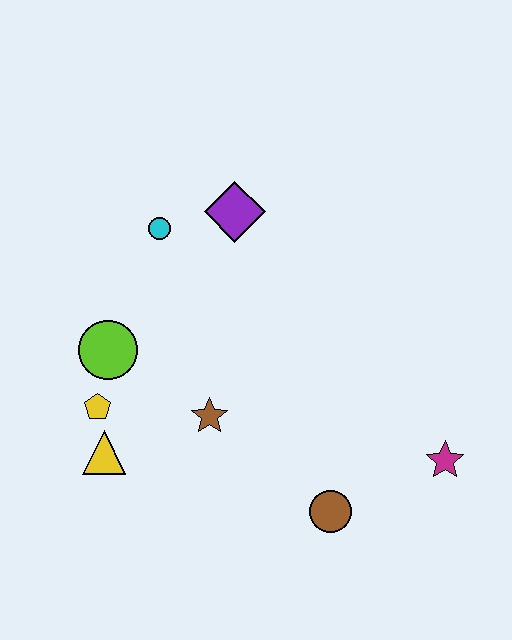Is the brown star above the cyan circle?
No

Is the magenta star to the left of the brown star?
No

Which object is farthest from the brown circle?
The cyan circle is farthest from the brown circle.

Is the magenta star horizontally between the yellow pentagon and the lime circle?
No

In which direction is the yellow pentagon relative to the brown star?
The yellow pentagon is to the left of the brown star.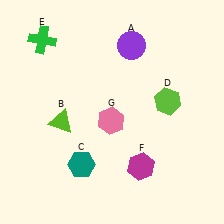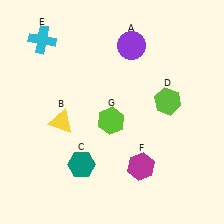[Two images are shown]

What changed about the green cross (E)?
In Image 1, E is green. In Image 2, it changed to cyan.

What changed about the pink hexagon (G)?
In Image 1, G is pink. In Image 2, it changed to lime.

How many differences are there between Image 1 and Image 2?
There are 3 differences between the two images.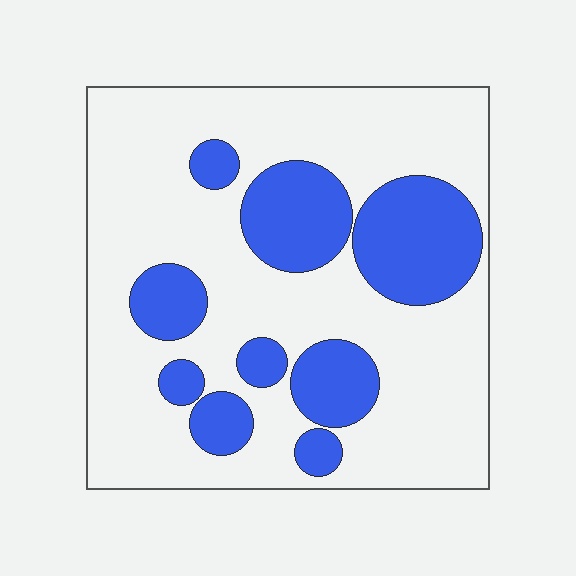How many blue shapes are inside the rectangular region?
9.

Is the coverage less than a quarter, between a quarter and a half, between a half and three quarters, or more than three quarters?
Between a quarter and a half.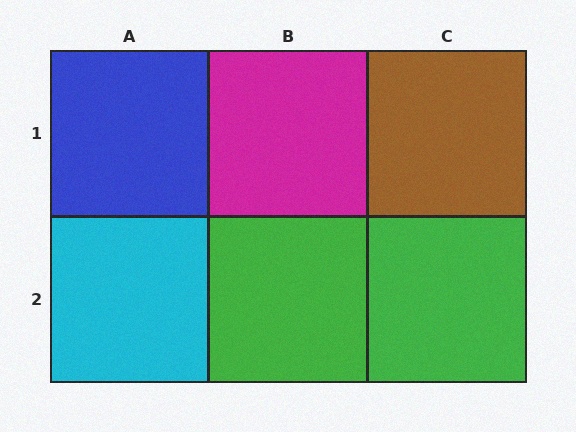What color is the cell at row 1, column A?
Blue.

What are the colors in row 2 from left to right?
Cyan, green, green.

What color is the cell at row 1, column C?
Brown.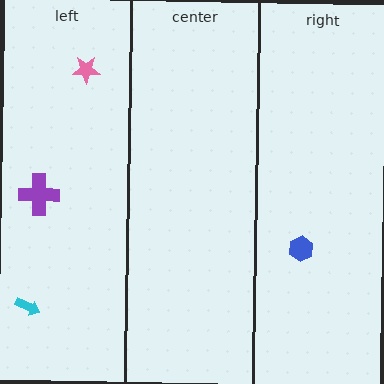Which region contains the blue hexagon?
The right region.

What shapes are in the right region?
The blue hexagon.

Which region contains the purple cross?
The left region.